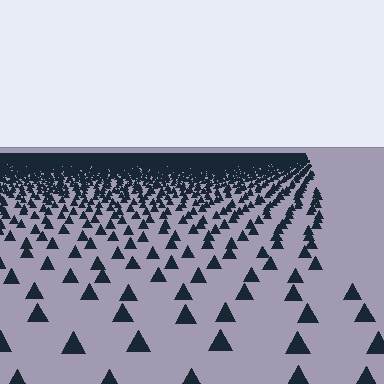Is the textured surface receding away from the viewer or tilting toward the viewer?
The surface is receding away from the viewer. Texture elements get smaller and denser toward the top.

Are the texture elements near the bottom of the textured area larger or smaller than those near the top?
Larger. Near the bottom, elements are closer to the viewer and appear at a bigger on-screen size.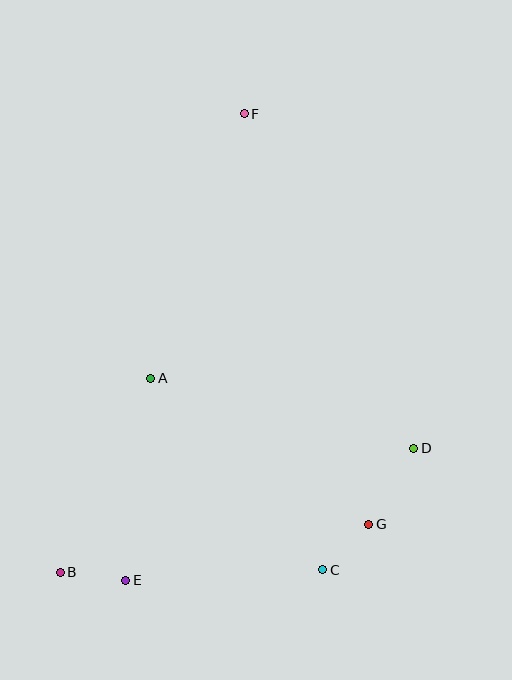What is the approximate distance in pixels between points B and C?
The distance between B and C is approximately 263 pixels.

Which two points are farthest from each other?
Points B and F are farthest from each other.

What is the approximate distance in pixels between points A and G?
The distance between A and G is approximately 262 pixels.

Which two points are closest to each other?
Points C and G are closest to each other.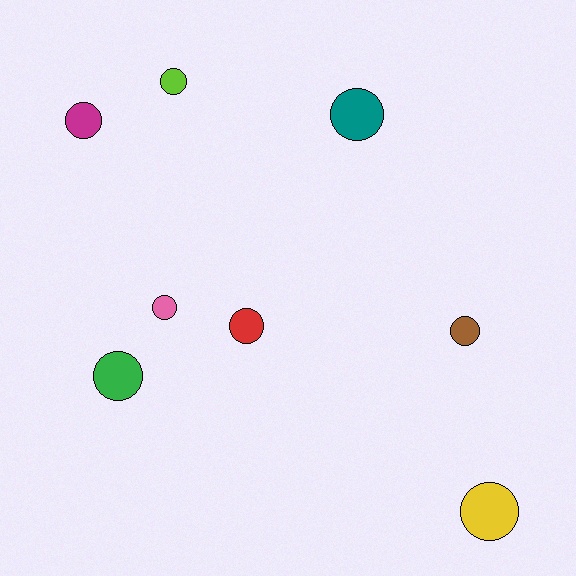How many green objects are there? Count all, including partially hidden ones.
There is 1 green object.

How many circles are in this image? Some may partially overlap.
There are 8 circles.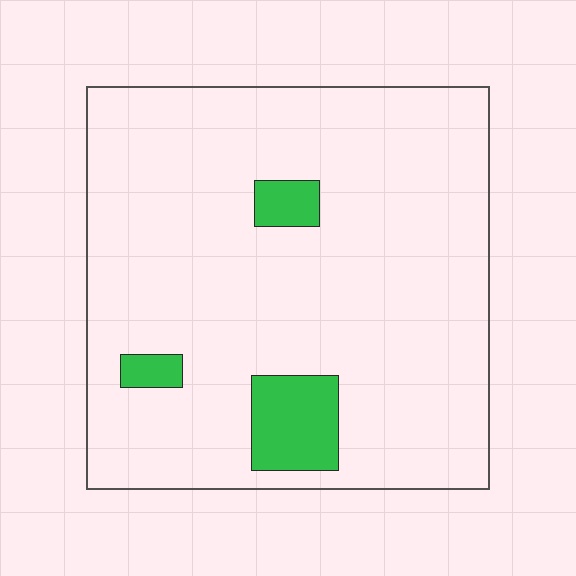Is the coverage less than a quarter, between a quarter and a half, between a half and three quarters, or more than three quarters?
Less than a quarter.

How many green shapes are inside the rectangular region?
3.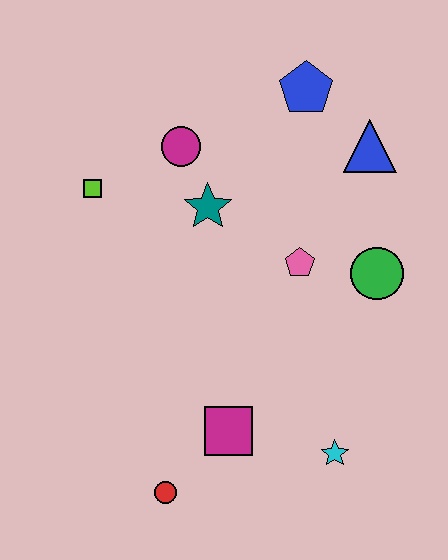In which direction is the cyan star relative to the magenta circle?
The cyan star is below the magenta circle.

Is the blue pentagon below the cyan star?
No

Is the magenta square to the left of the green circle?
Yes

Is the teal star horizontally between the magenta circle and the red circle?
No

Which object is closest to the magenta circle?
The teal star is closest to the magenta circle.